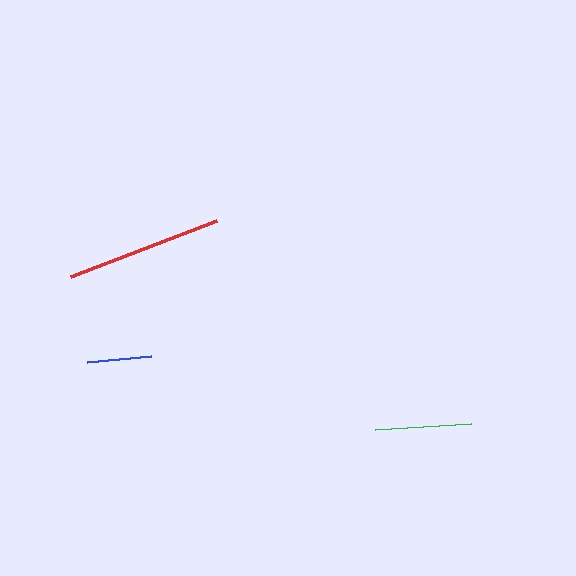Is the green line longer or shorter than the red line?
The red line is longer than the green line.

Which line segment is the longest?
The red line is the longest at approximately 157 pixels.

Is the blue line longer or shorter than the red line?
The red line is longer than the blue line.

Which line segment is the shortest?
The blue line is the shortest at approximately 64 pixels.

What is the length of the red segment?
The red segment is approximately 157 pixels long.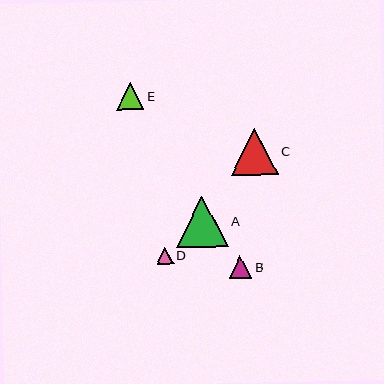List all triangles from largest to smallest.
From largest to smallest: A, C, E, B, D.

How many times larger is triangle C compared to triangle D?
Triangle C is approximately 2.8 times the size of triangle D.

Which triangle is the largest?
Triangle A is the largest with a size of approximately 51 pixels.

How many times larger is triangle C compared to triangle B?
Triangle C is approximately 2.1 times the size of triangle B.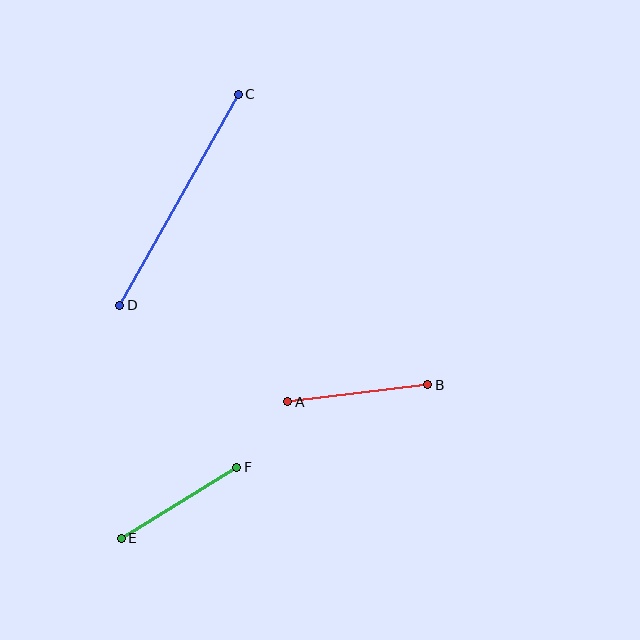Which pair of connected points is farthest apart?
Points C and D are farthest apart.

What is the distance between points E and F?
The distance is approximately 135 pixels.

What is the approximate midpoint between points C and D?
The midpoint is at approximately (179, 200) pixels.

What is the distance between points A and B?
The distance is approximately 141 pixels.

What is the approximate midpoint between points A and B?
The midpoint is at approximately (358, 393) pixels.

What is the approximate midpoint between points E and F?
The midpoint is at approximately (179, 503) pixels.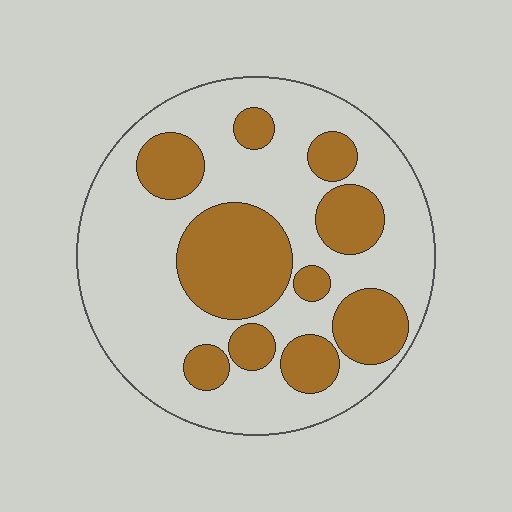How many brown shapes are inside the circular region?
10.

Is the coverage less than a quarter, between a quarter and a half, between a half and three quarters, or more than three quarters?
Between a quarter and a half.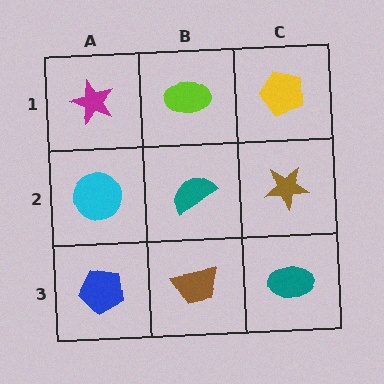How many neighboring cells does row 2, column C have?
3.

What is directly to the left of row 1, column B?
A magenta star.